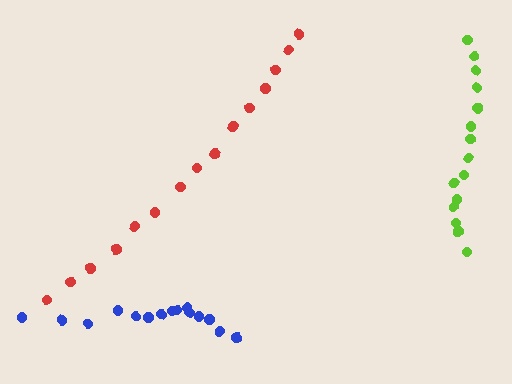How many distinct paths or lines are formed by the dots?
There are 3 distinct paths.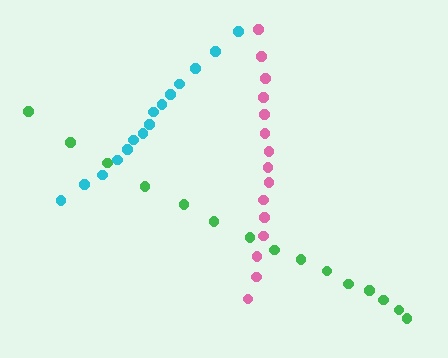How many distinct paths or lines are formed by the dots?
There are 3 distinct paths.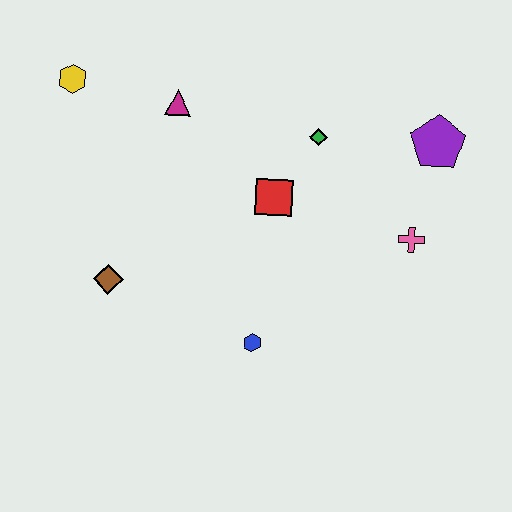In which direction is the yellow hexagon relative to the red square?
The yellow hexagon is to the left of the red square.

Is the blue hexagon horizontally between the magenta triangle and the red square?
Yes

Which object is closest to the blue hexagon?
The red square is closest to the blue hexagon.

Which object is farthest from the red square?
The yellow hexagon is farthest from the red square.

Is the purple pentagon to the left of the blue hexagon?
No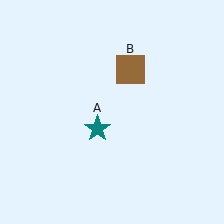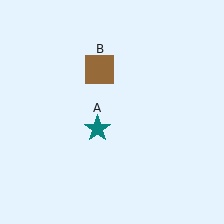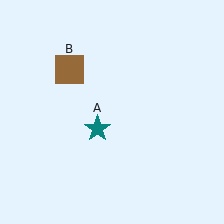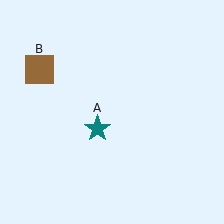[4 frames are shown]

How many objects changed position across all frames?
1 object changed position: brown square (object B).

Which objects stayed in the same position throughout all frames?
Teal star (object A) remained stationary.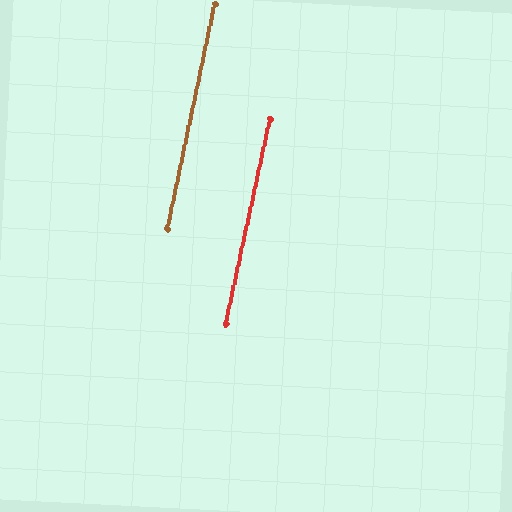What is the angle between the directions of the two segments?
Approximately 0 degrees.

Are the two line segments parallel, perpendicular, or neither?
Parallel — their directions differ by only 0.5°.